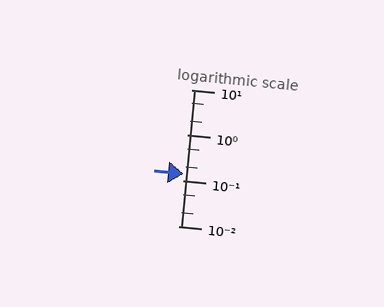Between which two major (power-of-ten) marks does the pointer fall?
The pointer is between 0.1 and 1.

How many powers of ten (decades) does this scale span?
The scale spans 3 decades, from 0.01 to 10.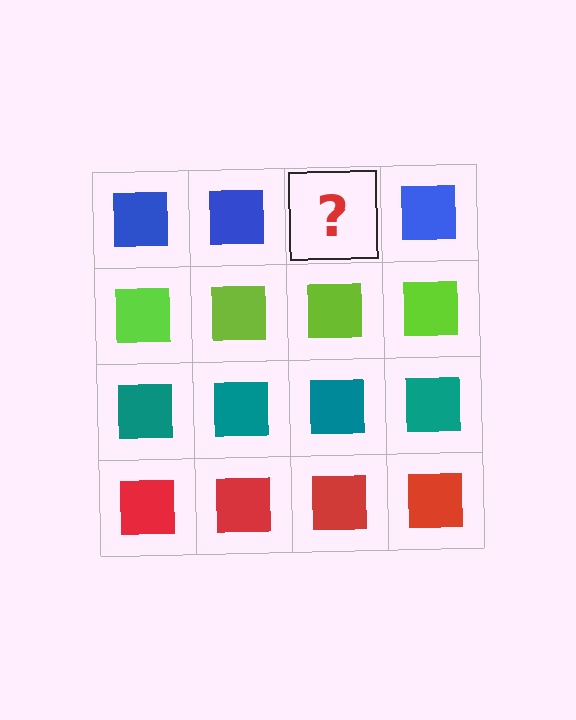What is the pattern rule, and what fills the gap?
The rule is that each row has a consistent color. The gap should be filled with a blue square.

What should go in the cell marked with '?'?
The missing cell should contain a blue square.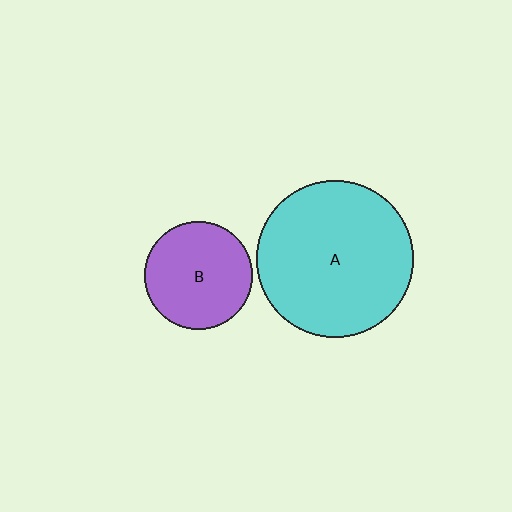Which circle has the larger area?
Circle A (cyan).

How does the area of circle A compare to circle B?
Approximately 2.1 times.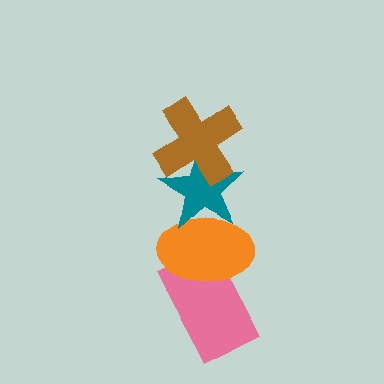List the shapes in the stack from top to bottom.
From top to bottom: the brown cross, the teal star, the orange ellipse, the pink rectangle.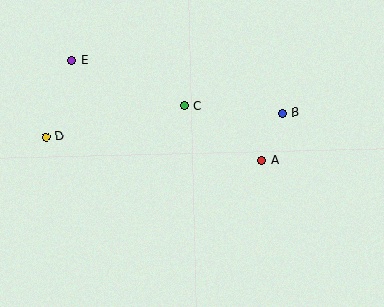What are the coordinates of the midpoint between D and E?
The midpoint between D and E is at (59, 98).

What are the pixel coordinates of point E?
Point E is at (71, 60).